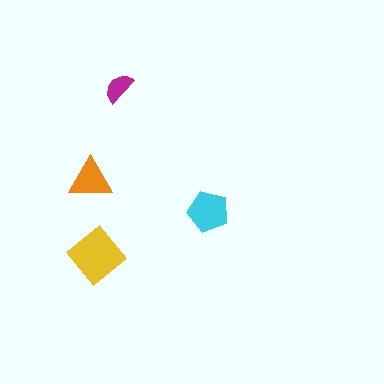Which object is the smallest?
The magenta semicircle.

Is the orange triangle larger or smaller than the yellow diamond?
Smaller.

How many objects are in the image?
There are 4 objects in the image.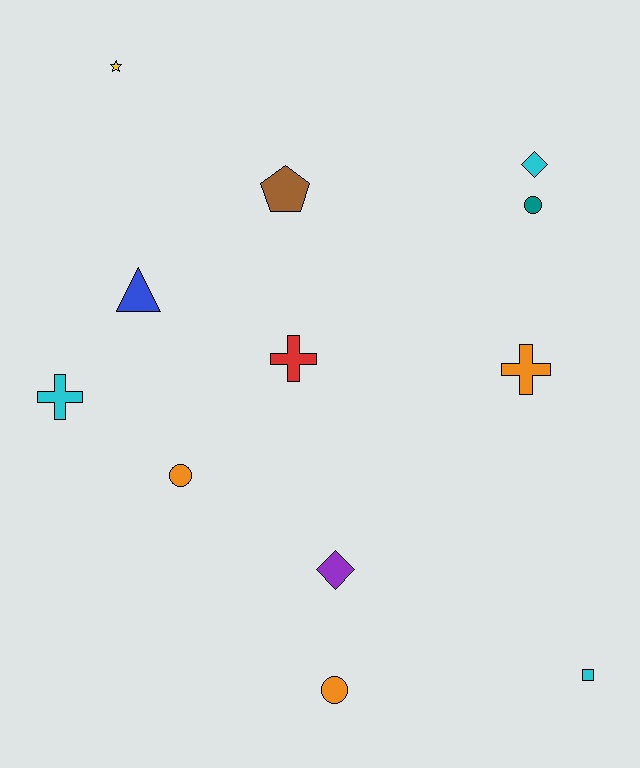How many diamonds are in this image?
There are 2 diamonds.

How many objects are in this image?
There are 12 objects.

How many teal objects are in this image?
There is 1 teal object.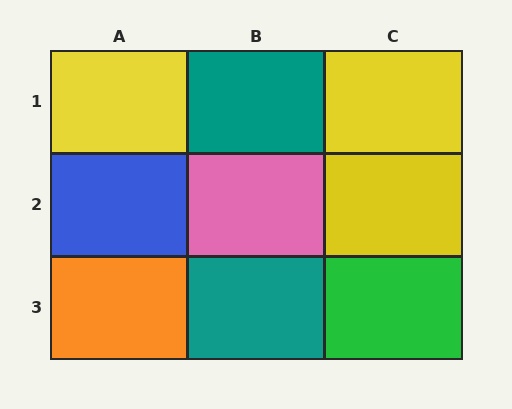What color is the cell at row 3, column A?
Orange.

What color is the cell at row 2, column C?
Yellow.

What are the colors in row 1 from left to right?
Yellow, teal, yellow.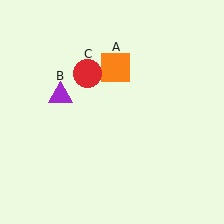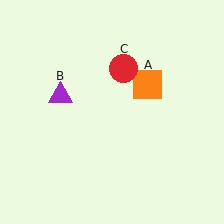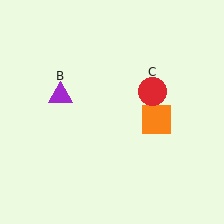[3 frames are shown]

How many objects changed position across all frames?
2 objects changed position: orange square (object A), red circle (object C).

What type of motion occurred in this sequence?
The orange square (object A), red circle (object C) rotated clockwise around the center of the scene.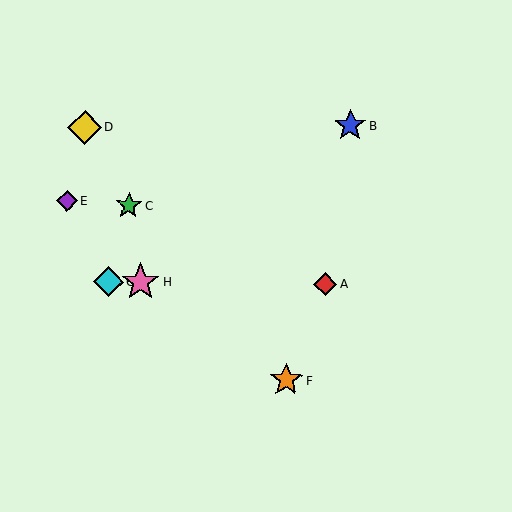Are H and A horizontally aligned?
Yes, both are at y≈282.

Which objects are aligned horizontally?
Objects A, G, H are aligned horizontally.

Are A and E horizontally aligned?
No, A is at y≈284 and E is at y≈201.